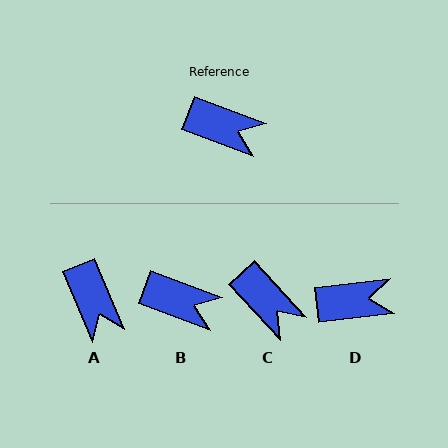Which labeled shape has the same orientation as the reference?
B.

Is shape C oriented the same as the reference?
No, it is off by about 27 degrees.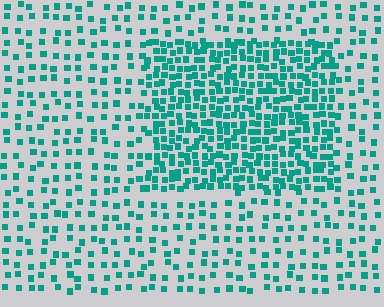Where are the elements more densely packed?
The elements are more densely packed inside the rectangle boundary.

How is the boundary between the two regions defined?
The boundary is defined by a change in element density (approximately 2.4x ratio). All elements are the same color, size, and shape.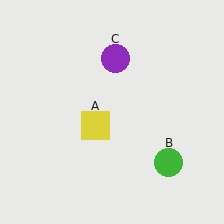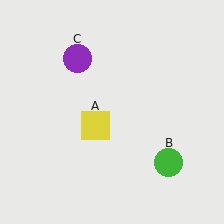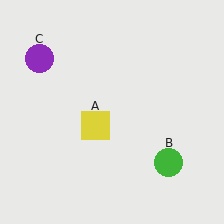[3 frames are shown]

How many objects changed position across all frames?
1 object changed position: purple circle (object C).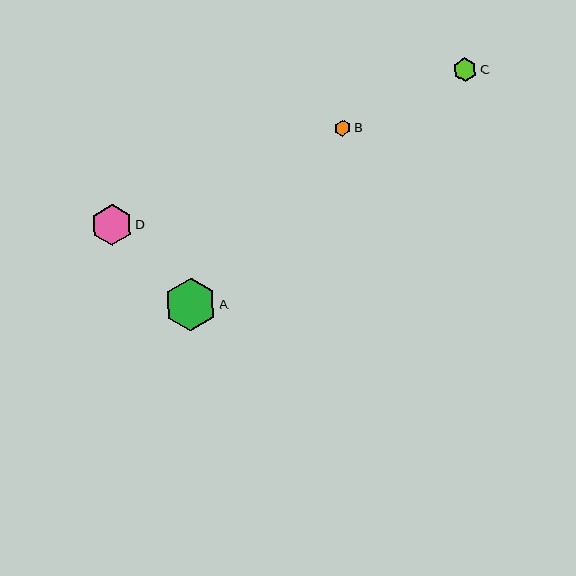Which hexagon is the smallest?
Hexagon B is the smallest with a size of approximately 16 pixels.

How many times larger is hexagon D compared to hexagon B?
Hexagon D is approximately 2.5 times the size of hexagon B.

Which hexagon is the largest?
Hexagon A is the largest with a size of approximately 53 pixels.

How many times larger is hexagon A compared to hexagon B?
Hexagon A is approximately 3.3 times the size of hexagon B.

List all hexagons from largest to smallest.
From largest to smallest: A, D, C, B.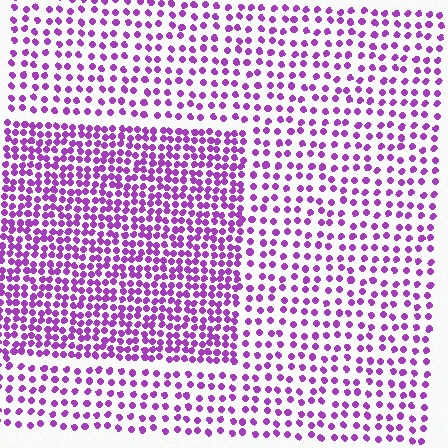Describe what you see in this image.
The image contains small purple elements arranged at two different densities. A rectangle-shaped region is visible where the elements are more densely packed than the surrounding area.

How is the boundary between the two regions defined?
The boundary is defined by a change in element density (approximately 1.9x ratio). All elements are the same color, size, and shape.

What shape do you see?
I see a rectangle.